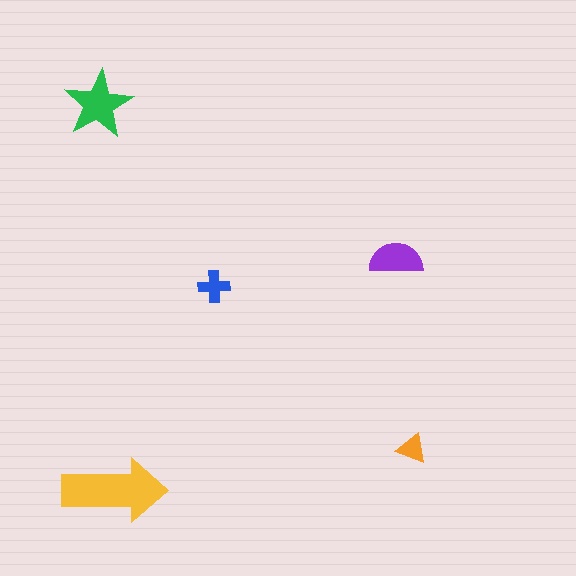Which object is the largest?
The yellow arrow.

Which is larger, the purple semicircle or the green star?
The green star.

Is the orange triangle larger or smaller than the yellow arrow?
Smaller.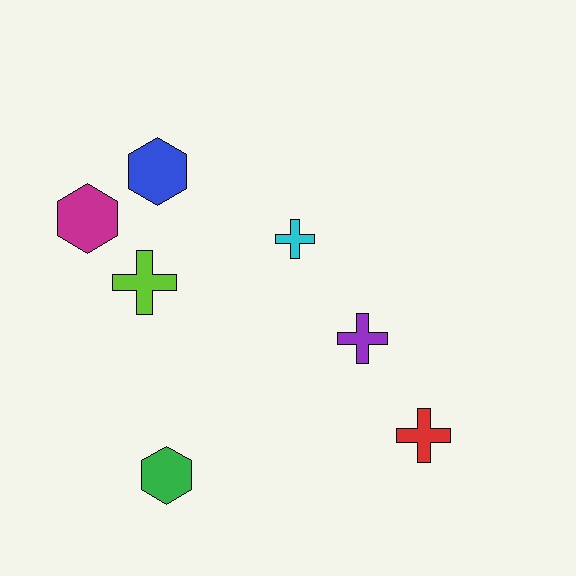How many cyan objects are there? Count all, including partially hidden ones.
There is 1 cyan object.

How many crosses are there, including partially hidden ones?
There are 4 crosses.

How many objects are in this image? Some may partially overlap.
There are 7 objects.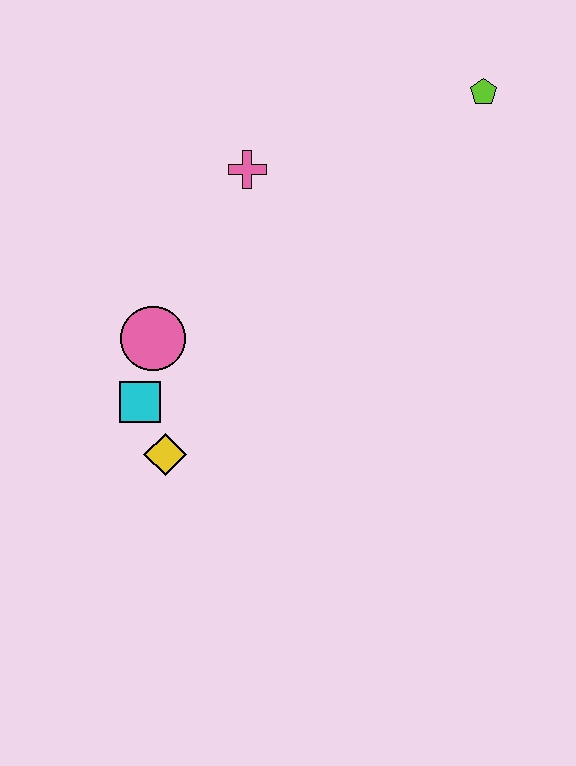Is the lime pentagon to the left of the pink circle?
No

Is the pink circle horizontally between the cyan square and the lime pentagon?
Yes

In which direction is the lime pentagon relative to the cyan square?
The lime pentagon is to the right of the cyan square.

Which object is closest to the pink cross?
The pink circle is closest to the pink cross.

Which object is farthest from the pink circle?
The lime pentagon is farthest from the pink circle.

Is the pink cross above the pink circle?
Yes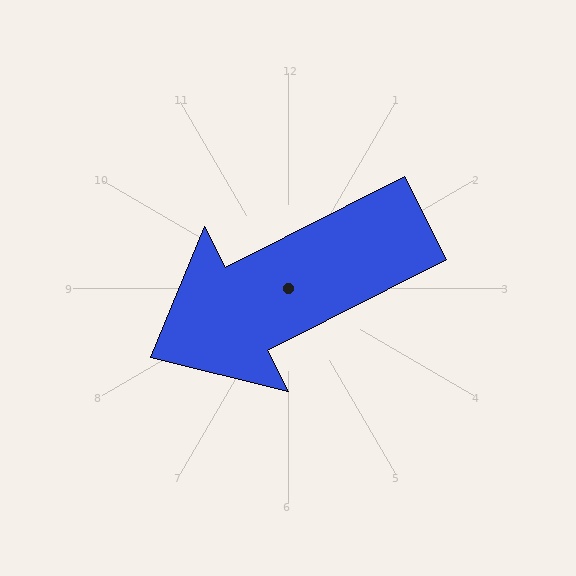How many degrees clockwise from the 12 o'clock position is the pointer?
Approximately 243 degrees.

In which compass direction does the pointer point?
Southwest.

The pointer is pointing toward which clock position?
Roughly 8 o'clock.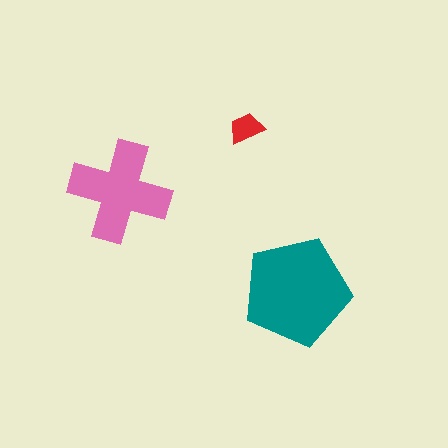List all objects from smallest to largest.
The red trapezoid, the pink cross, the teal pentagon.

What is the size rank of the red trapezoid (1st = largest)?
3rd.